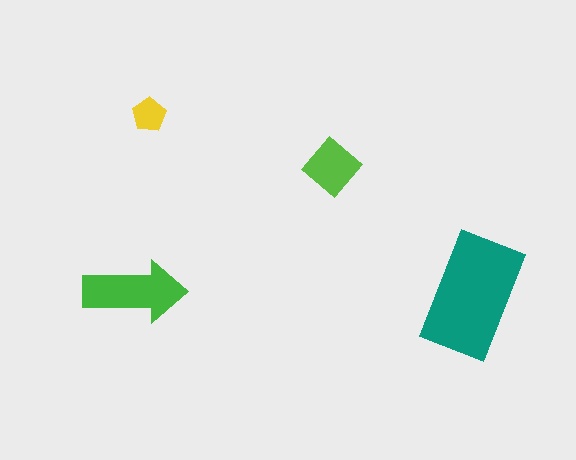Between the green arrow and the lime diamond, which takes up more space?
The green arrow.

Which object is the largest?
The teal rectangle.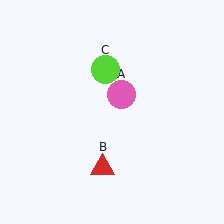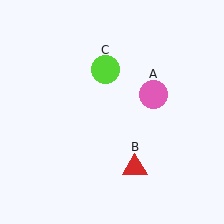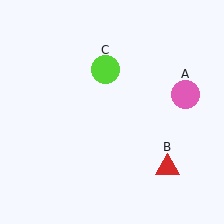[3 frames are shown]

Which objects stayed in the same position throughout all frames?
Lime circle (object C) remained stationary.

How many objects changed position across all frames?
2 objects changed position: pink circle (object A), red triangle (object B).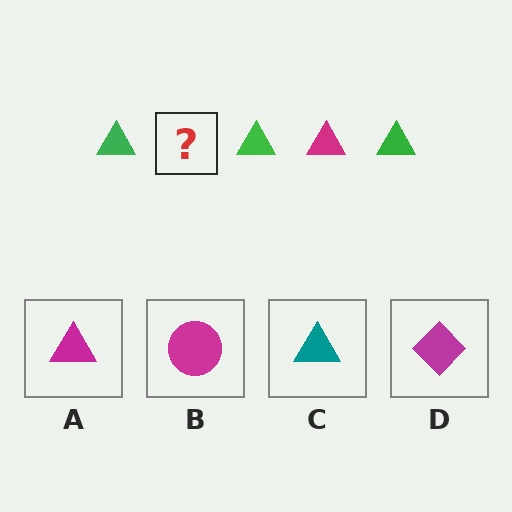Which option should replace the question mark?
Option A.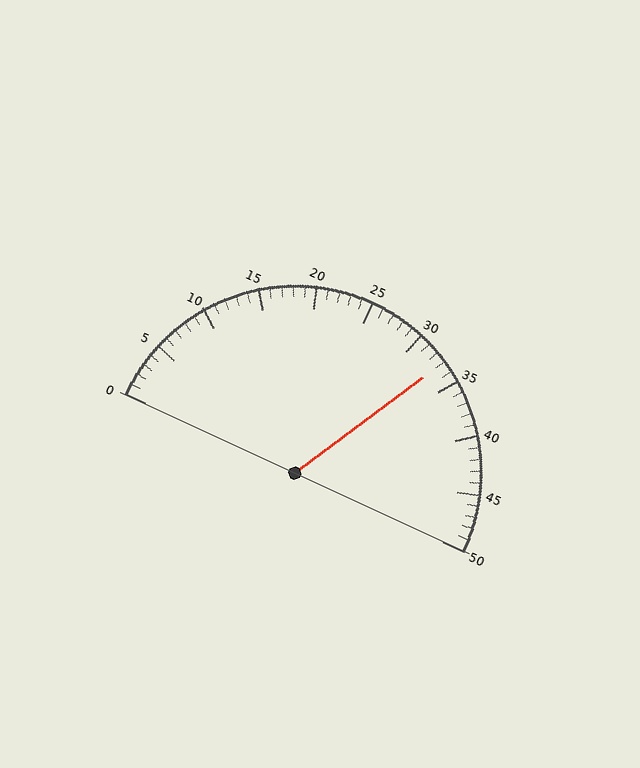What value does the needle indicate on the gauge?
The needle indicates approximately 33.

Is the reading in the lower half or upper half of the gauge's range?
The reading is in the upper half of the range (0 to 50).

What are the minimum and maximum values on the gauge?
The gauge ranges from 0 to 50.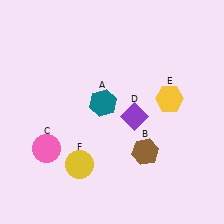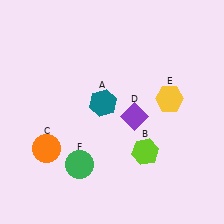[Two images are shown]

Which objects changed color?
B changed from brown to lime. C changed from pink to orange. F changed from yellow to green.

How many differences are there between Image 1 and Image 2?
There are 3 differences between the two images.